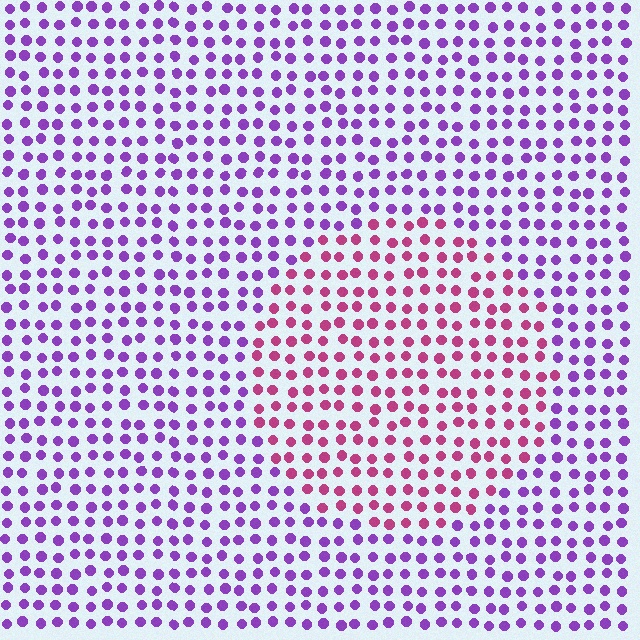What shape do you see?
I see a circle.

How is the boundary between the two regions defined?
The boundary is defined purely by a slight shift in hue (about 49 degrees). Spacing, size, and orientation are identical on both sides.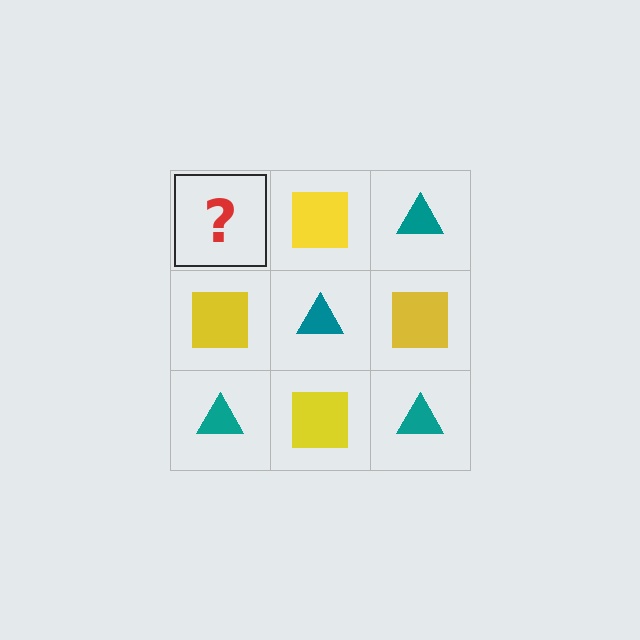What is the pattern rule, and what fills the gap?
The rule is that it alternates teal triangle and yellow square in a checkerboard pattern. The gap should be filled with a teal triangle.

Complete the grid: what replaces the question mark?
The question mark should be replaced with a teal triangle.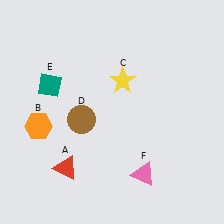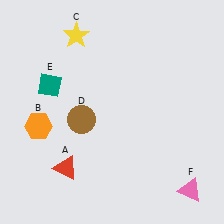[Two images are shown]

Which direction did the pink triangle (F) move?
The pink triangle (F) moved right.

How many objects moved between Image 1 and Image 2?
2 objects moved between the two images.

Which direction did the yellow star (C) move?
The yellow star (C) moved left.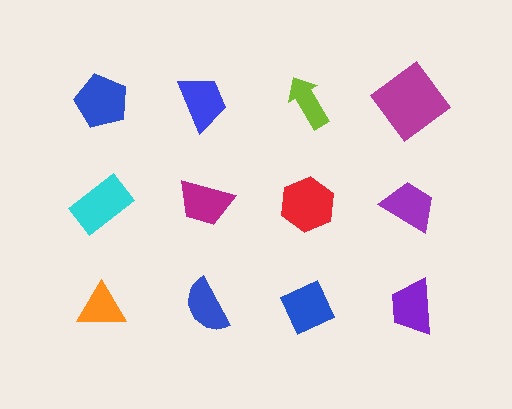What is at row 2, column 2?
A magenta trapezoid.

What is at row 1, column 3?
A lime arrow.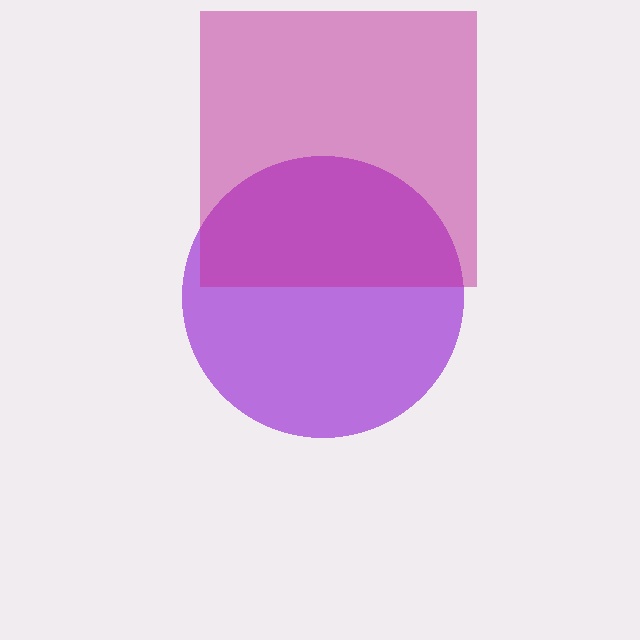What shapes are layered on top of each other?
The layered shapes are: a purple circle, a magenta square.